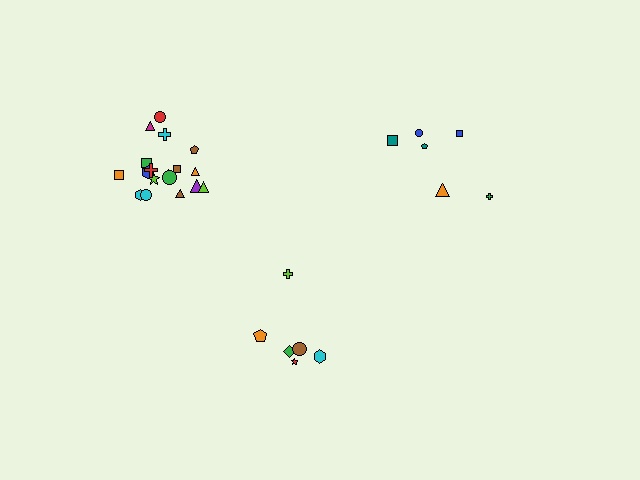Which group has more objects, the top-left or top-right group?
The top-left group.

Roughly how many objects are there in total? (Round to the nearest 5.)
Roughly 30 objects in total.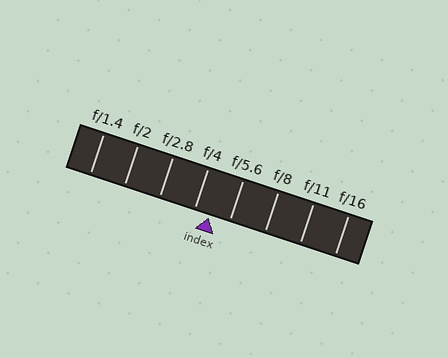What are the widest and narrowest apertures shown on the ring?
The widest aperture shown is f/1.4 and the narrowest is f/16.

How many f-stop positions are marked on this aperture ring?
There are 8 f-stop positions marked.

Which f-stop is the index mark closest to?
The index mark is closest to f/4.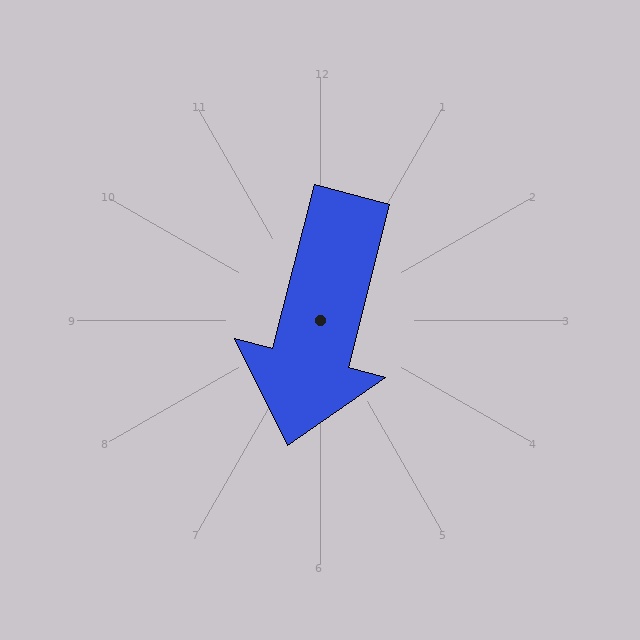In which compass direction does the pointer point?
South.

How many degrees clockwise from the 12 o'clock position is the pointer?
Approximately 194 degrees.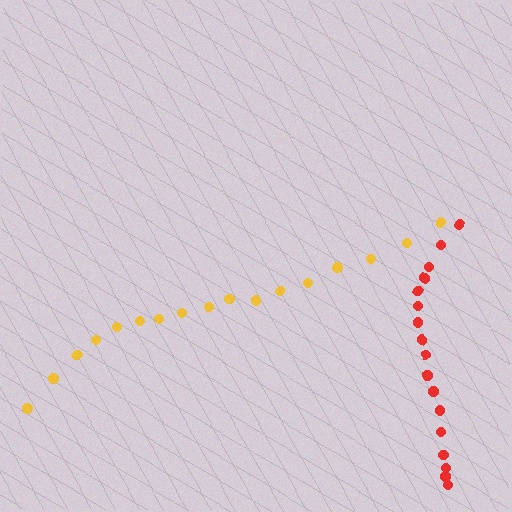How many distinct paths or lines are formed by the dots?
There are 2 distinct paths.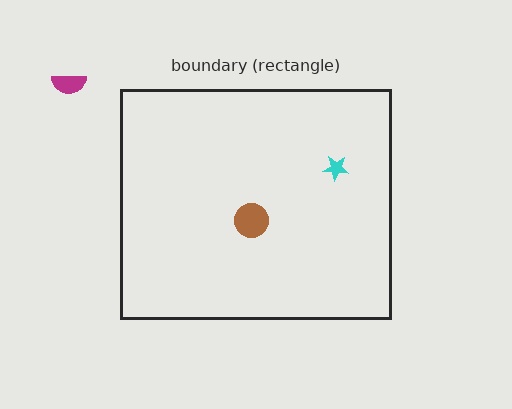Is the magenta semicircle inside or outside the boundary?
Outside.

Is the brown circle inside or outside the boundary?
Inside.